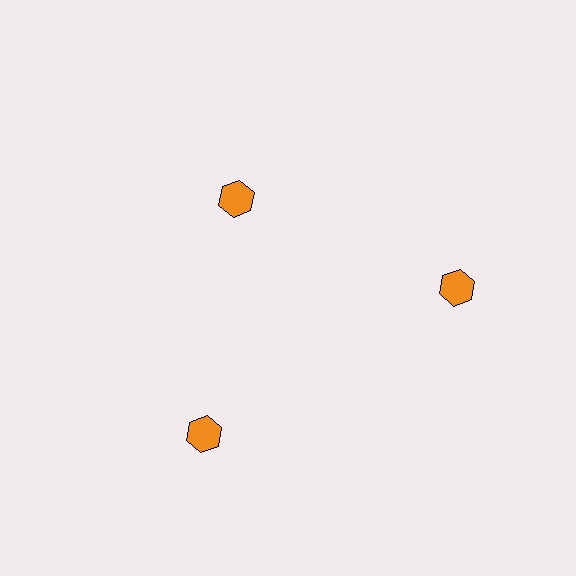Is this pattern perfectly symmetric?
No. The 3 orange hexagons are arranged in a ring, but one element near the 11 o'clock position is pulled inward toward the center, breaking the 3-fold rotational symmetry.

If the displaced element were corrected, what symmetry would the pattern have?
It would have 3-fold rotational symmetry — the pattern would map onto itself every 120 degrees.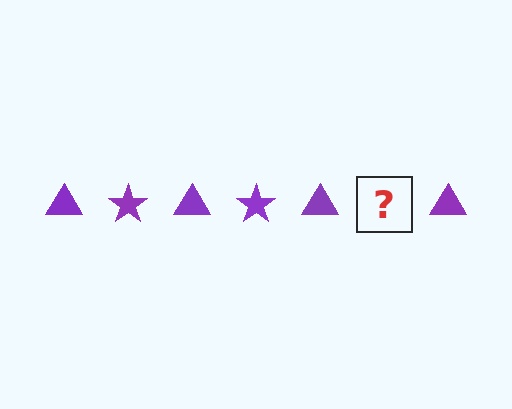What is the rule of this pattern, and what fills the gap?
The rule is that the pattern cycles through triangle, star shapes in purple. The gap should be filled with a purple star.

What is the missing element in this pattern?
The missing element is a purple star.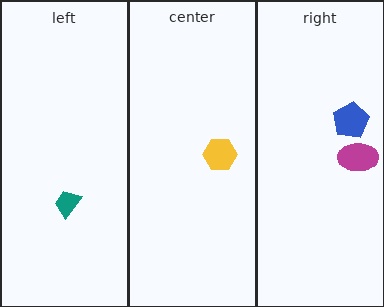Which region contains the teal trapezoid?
The left region.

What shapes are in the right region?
The blue pentagon, the magenta ellipse.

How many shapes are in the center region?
1.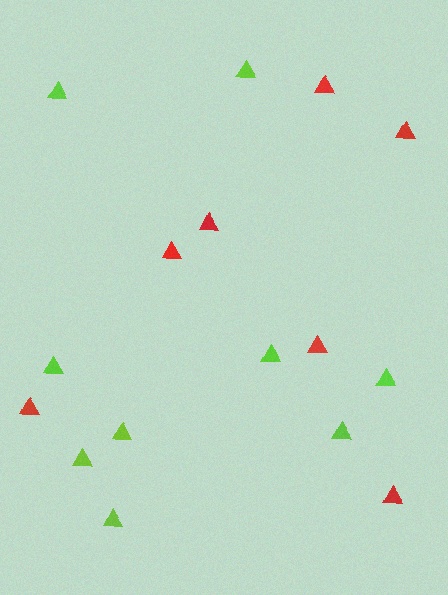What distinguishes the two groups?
There are 2 groups: one group of red triangles (7) and one group of lime triangles (9).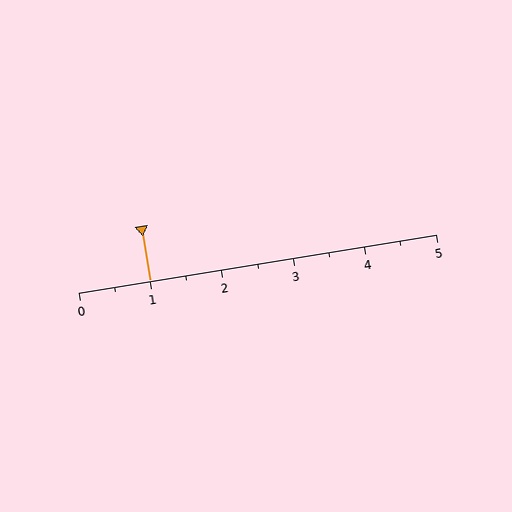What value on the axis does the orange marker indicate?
The marker indicates approximately 1.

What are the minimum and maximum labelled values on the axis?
The axis runs from 0 to 5.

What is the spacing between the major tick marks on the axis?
The major ticks are spaced 1 apart.